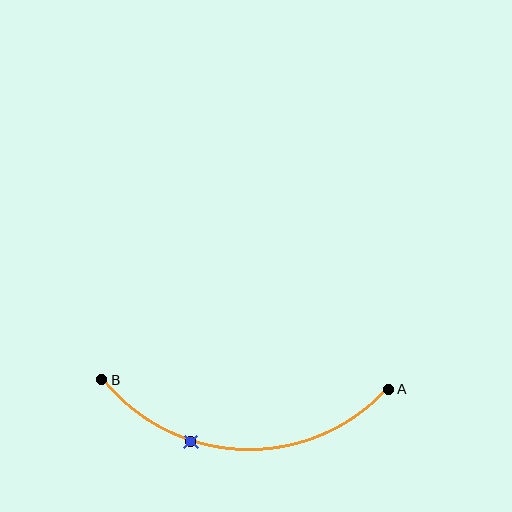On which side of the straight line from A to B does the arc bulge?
The arc bulges below the straight line connecting A and B.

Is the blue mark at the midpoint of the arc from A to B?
No. The blue mark lies on the arc but is closer to endpoint B. The arc midpoint would be at the point on the curve equidistant along the arc from both A and B.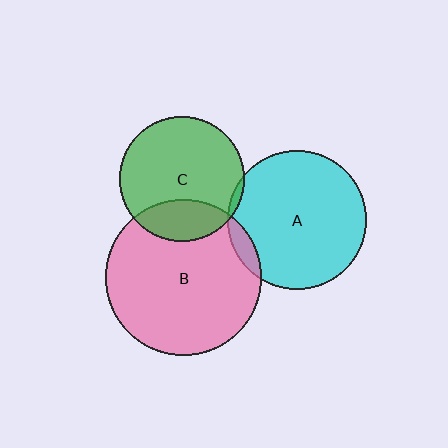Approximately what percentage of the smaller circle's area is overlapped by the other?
Approximately 5%.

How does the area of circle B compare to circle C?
Approximately 1.6 times.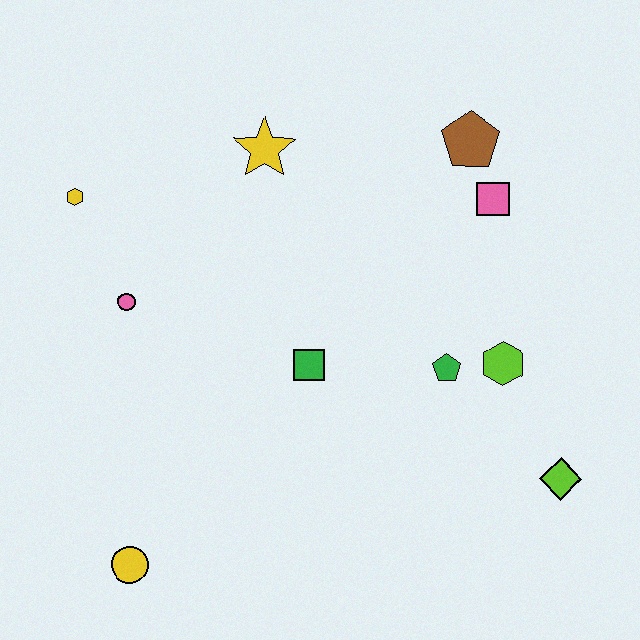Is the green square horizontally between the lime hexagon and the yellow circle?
Yes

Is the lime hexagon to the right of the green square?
Yes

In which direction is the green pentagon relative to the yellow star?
The green pentagon is below the yellow star.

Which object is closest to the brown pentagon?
The pink square is closest to the brown pentagon.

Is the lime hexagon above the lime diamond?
Yes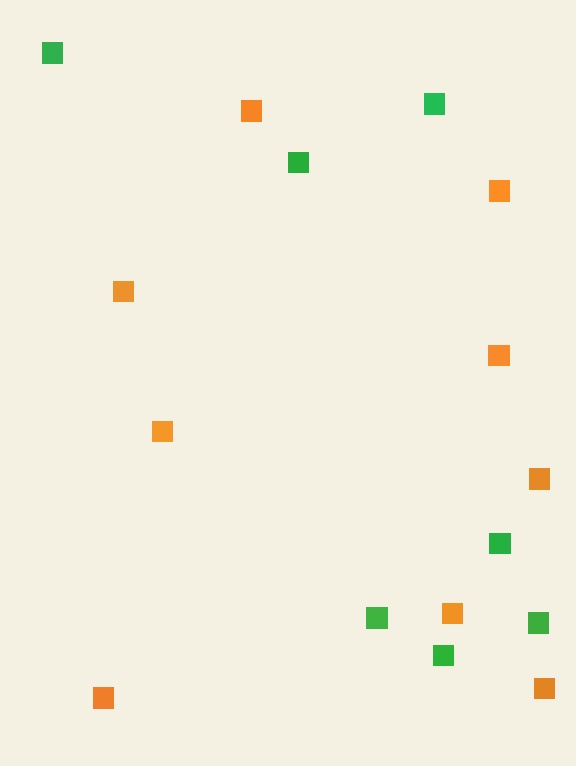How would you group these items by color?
There are 2 groups: one group of green squares (7) and one group of orange squares (9).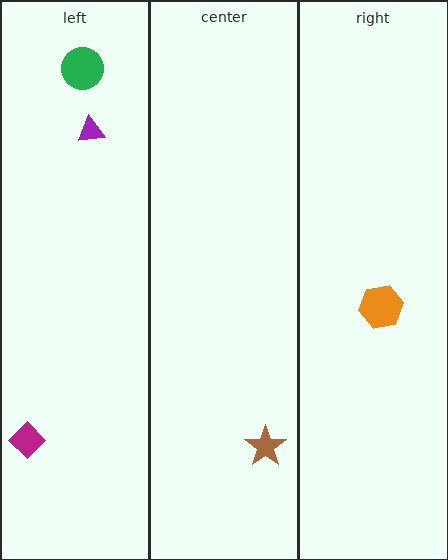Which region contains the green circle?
The left region.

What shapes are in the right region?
The orange hexagon.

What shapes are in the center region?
The brown star.